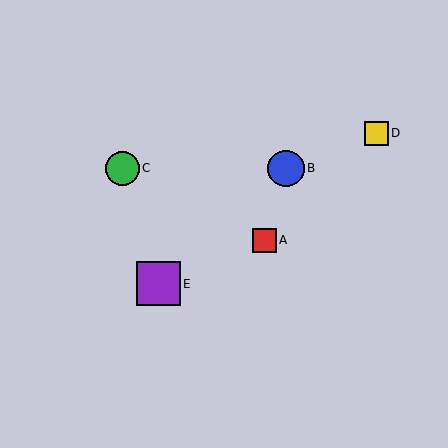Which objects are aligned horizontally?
Objects B, C are aligned horizontally.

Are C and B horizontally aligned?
Yes, both are at y≈168.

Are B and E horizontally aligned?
No, B is at y≈168 and E is at y≈284.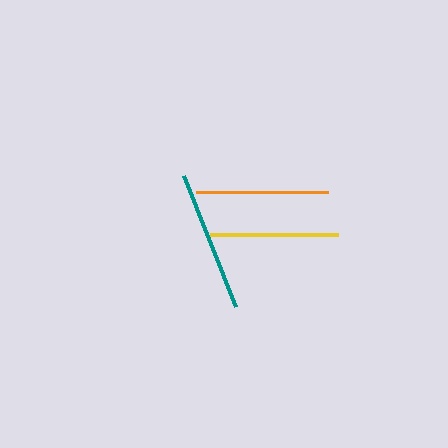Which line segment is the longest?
The teal line is the longest at approximately 141 pixels.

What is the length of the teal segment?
The teal segment is approximately 141 pixels long.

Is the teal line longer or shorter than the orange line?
The teal line is longer than the orange line.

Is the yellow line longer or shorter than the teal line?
The teal line is longer than the yellow line.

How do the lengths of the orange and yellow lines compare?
The orange and yellow lines are approximately the same length.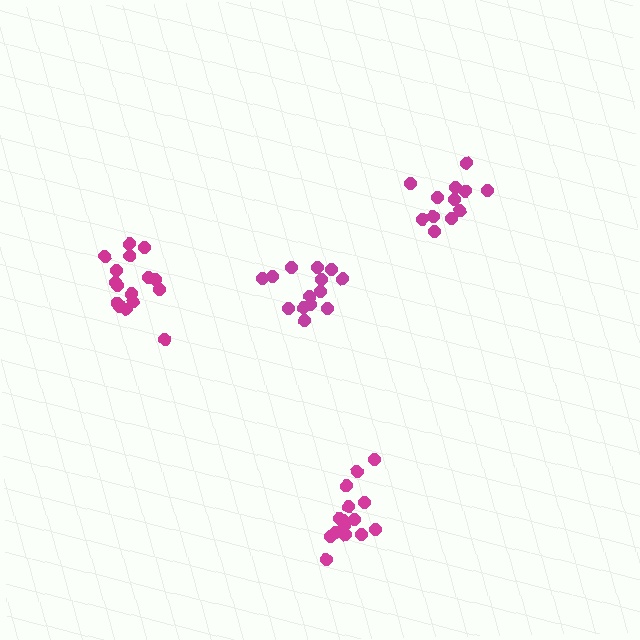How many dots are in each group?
Group 1: 12 dots, Group 2: 15 dots, Group 3: 14 dots, Group 4: 16 dots (57 total).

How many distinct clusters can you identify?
There are 4 distinct clusters.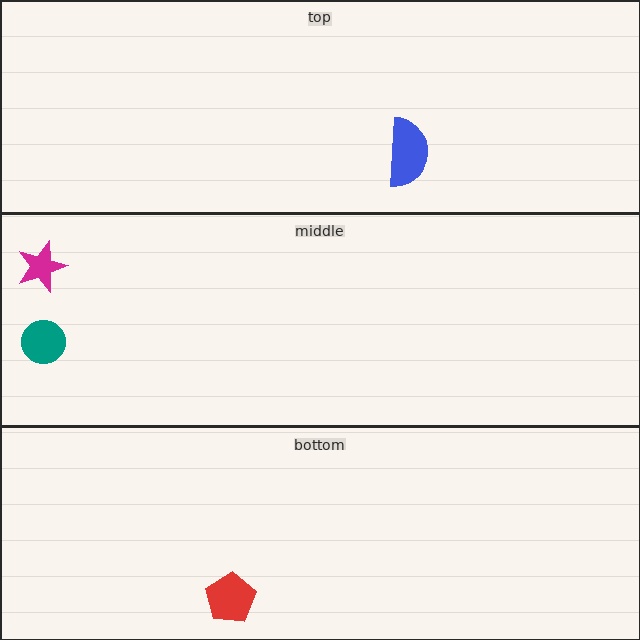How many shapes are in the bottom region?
1.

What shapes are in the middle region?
The teal circle, the magenta star.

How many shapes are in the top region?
1.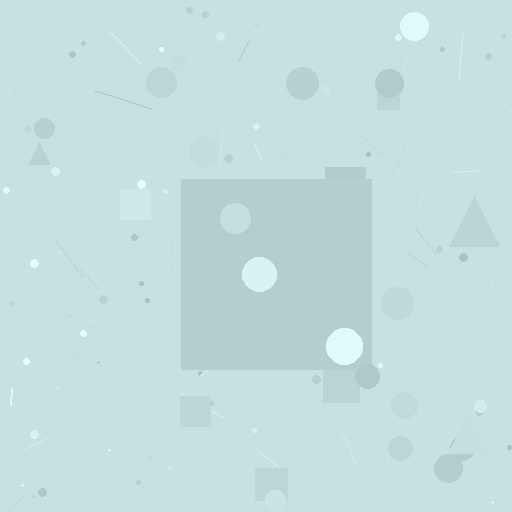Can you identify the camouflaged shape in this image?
The camouflaged shape is a square.